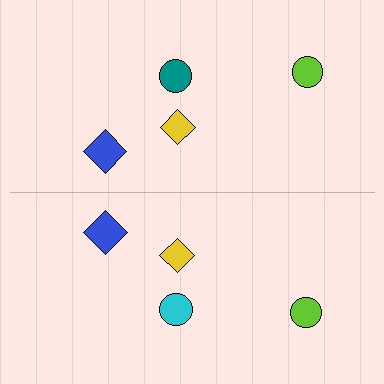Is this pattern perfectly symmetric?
No, the pattern is not perfectly symmetric. The cyan circle on the bottom side breaks the symmetry — its mirror counterpart is teal.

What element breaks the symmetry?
The cyan circle on the bottom side breaks the symmetry — its mirror counterpart is teal.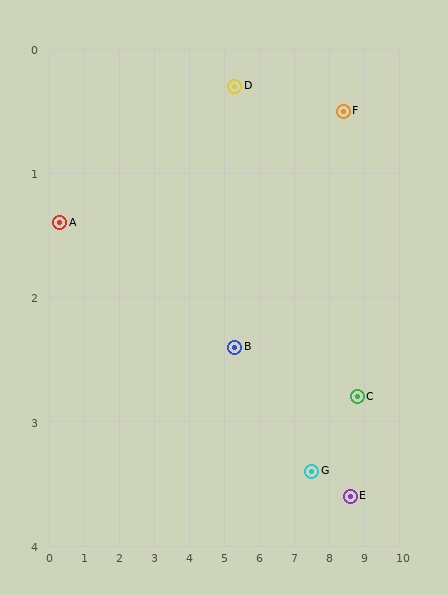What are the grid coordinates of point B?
Point B is at approximately (5.3, 2.4).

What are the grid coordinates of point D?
Point D is at approximately (5.3, 0.3).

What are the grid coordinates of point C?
Point C is at approximately (8.8, 2.8).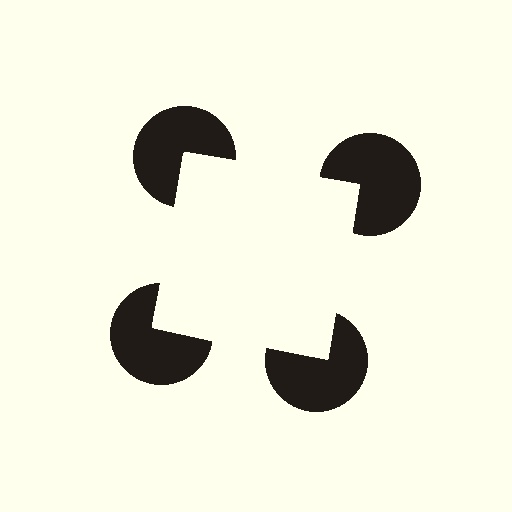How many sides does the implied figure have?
4 sides.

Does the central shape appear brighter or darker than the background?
It typically appears slightly brighter than the background, even though no actual brightness change is drawn.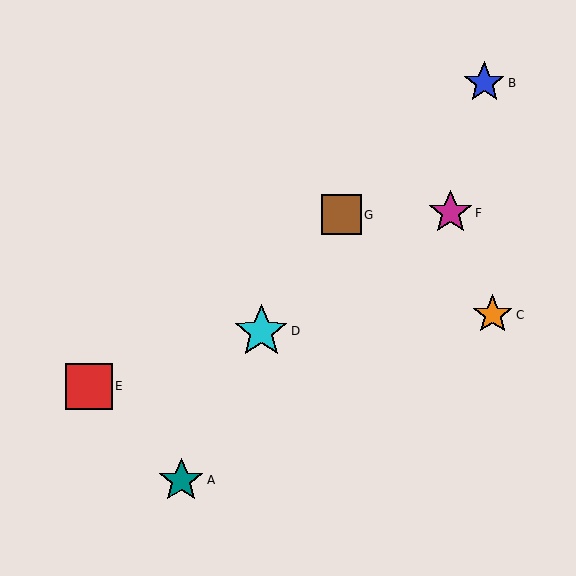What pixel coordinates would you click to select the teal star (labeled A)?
Click at (181, 480) to select the teal star A.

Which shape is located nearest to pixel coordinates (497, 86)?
The blue star (labeled B) at (484, 83) is nearest to that location.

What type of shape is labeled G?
Shape G is a brown square.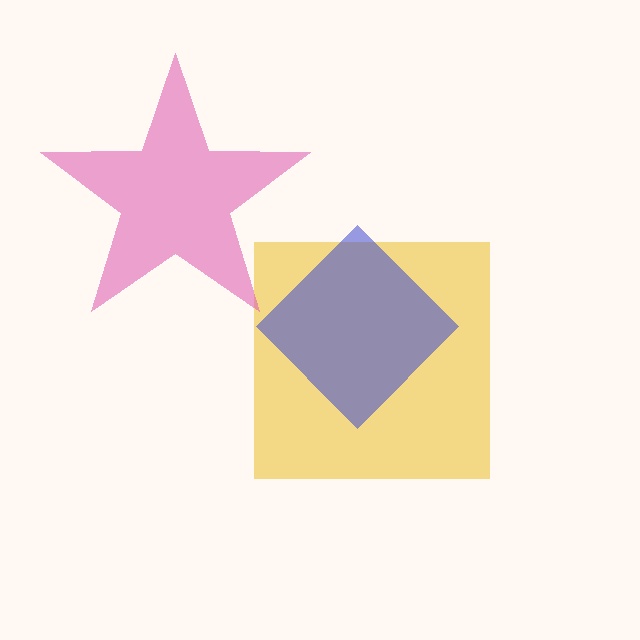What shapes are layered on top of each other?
The layered shapes are: a yellow square, a pink star, a blue diamond.